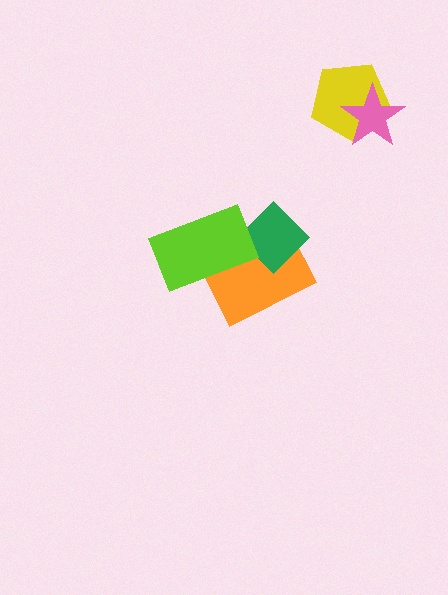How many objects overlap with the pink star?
1 object overlaps with the pink star.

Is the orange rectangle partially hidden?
Yes, it is partially covered by another shape.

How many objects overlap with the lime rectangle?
2 objects overlap with the lime rectangle.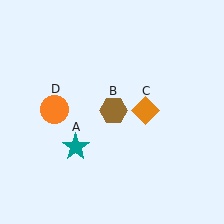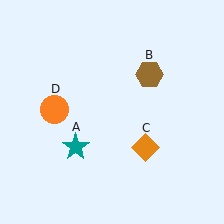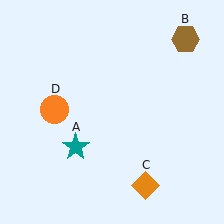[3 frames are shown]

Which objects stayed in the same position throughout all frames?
Teal star (object A) and orange circle (object D) remained stationary.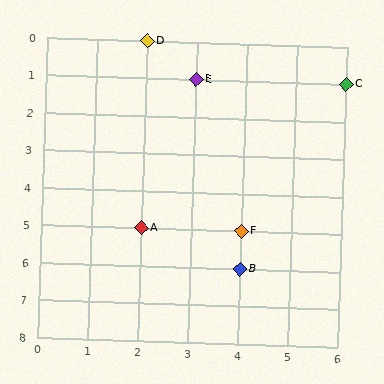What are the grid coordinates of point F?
Point F is at grid coordinates (4, 5).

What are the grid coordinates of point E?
Point E is at grid coordinates (3, 1).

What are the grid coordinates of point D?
Point D is at grid coordinates (2, 0).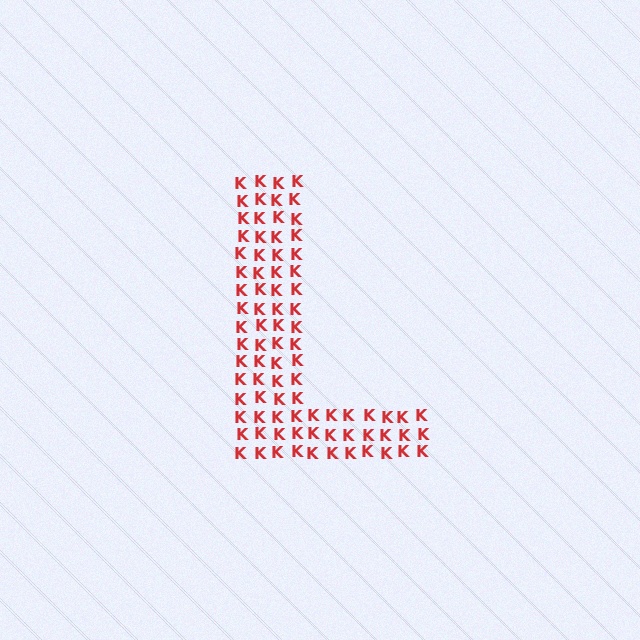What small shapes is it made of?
It is made of small letter K's.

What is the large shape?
The large shape is the letter L.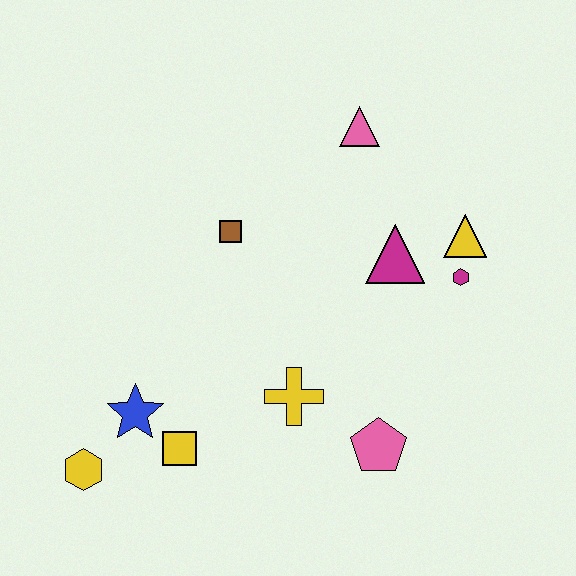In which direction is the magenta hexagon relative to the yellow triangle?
The magenta hexagon is below the yellow triangle.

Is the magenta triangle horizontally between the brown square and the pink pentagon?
No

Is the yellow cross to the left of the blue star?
No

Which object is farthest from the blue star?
The yellow triangle is farthest from the blue star.